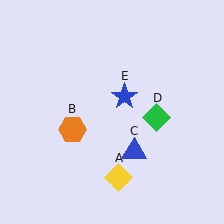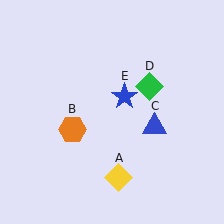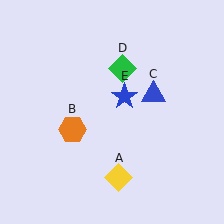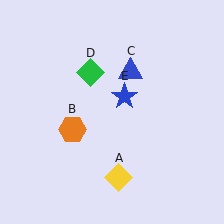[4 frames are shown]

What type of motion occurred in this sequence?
The blue triangle (object C), green diamond (object D) rotated counterclockwise around the center of the scene.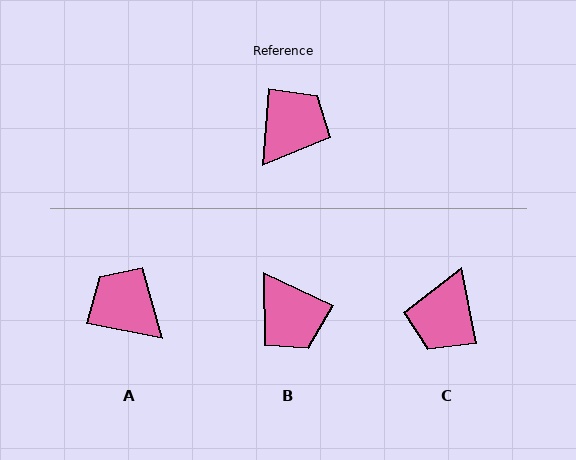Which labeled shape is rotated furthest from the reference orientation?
C, about 165 degrees away.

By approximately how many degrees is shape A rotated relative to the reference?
Approximately 83 degrees counter-clockwise.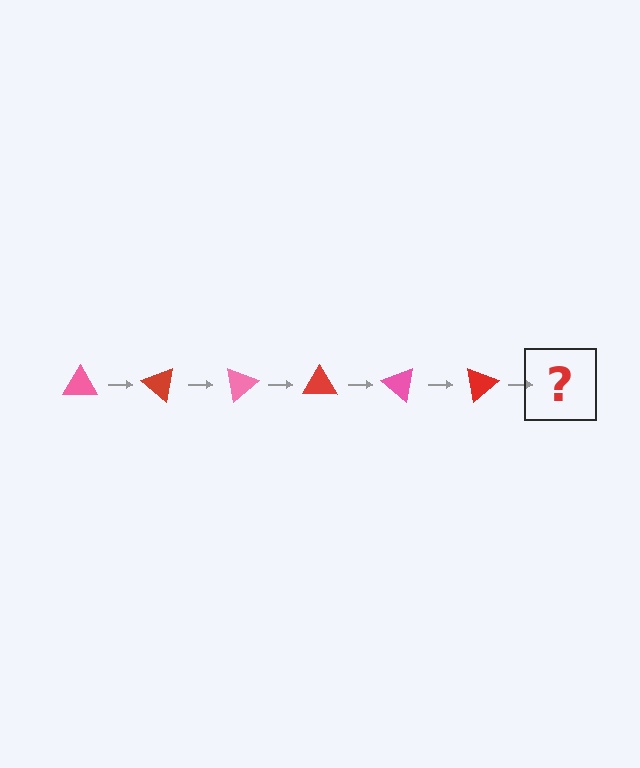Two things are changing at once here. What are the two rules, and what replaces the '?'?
The two rules are that it rotates 40 degrees each step and the color cycles through pink and red. The '?' should be a pink triangle, rotated 240 degrees from the start.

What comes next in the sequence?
The next element should be a pink triangle, rotated 240 degrees from the start.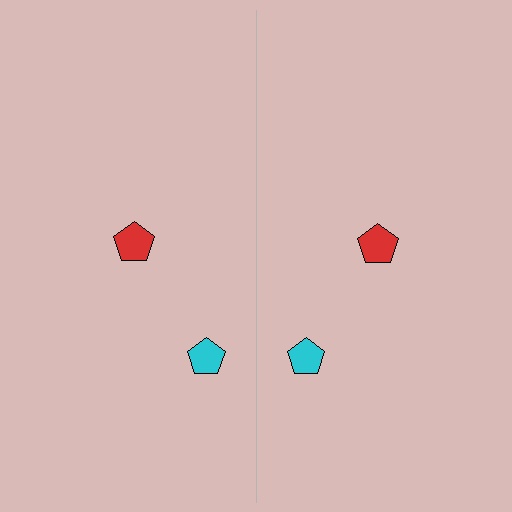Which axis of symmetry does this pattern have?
The pattern has a vertical axis of symmetry running through the center of the image.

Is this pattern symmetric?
Yes, this pattern has bilateral (reflection) symmetry.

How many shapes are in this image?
There are 4 shapes in this image.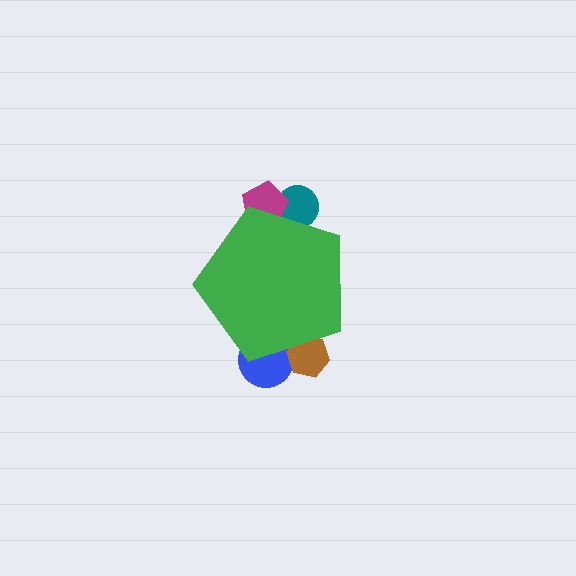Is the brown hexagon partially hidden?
Yes, the brown hexagon is partially hidden behind the green pentagon.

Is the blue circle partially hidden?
Yes, the blue circle is partially hidden behind the green pentagon.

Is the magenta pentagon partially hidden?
Yes, the magenta pentagon is partially hidden behind the green pentagon.